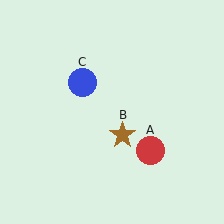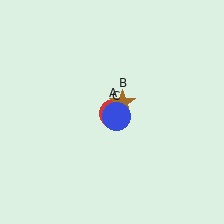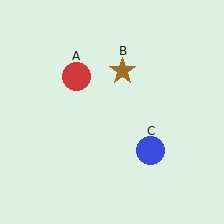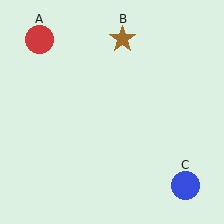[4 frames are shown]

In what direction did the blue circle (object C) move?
The blue circle (object C) moved down and to the right.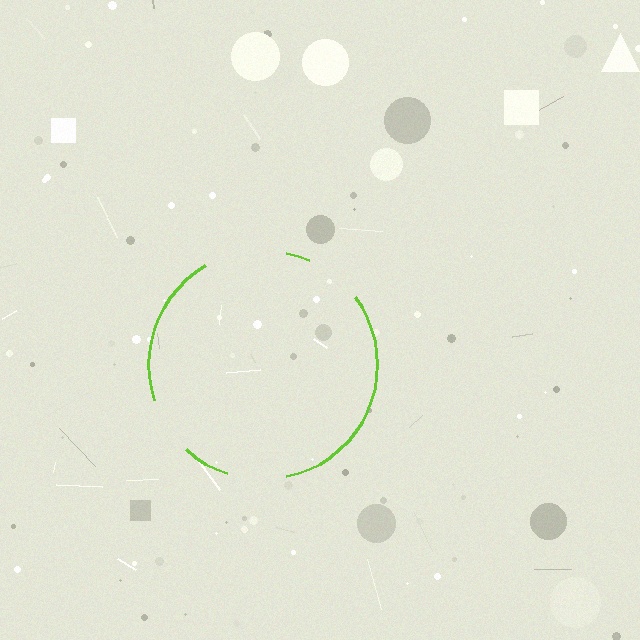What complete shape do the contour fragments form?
The contour fragments form a circle.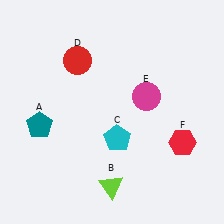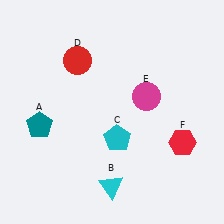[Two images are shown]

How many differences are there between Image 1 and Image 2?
There is 1 difference between the two images.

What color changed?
The triangle (B) changed from lime in Image 1 to cyan in Image 2.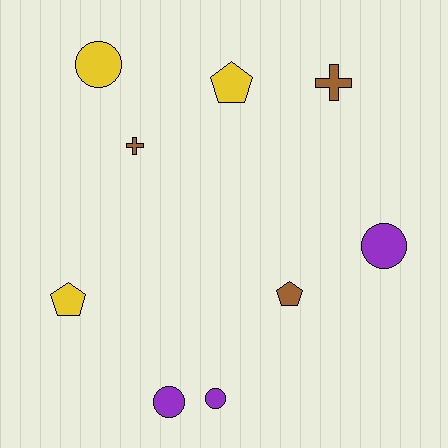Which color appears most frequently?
Yellow, with 3 objects.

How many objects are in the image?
There are 9 objects.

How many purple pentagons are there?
There are no purple pentagons.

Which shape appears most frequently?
Circle, with 4 objects.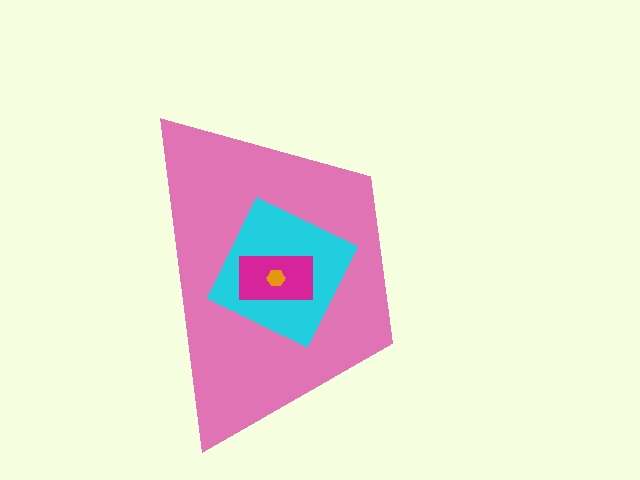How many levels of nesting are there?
4.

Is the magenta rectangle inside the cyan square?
Yes.